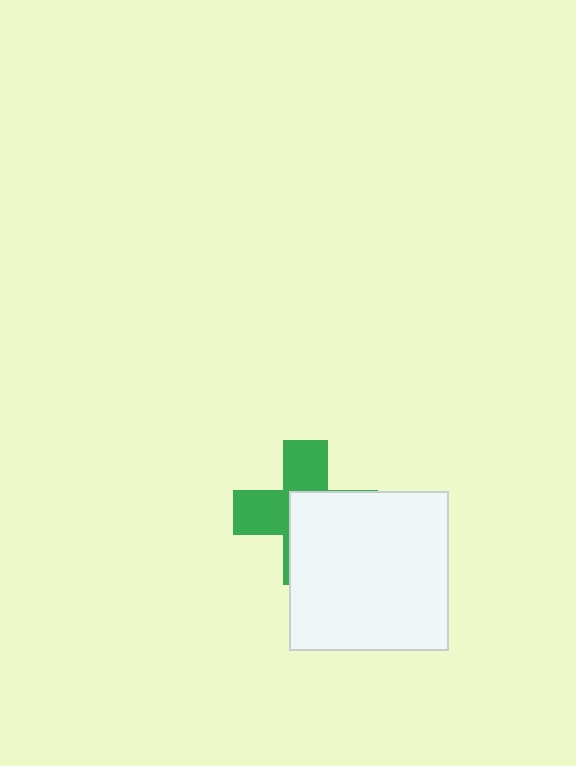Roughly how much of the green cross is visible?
About half of it is visible (roughly 48%).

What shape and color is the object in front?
The object in front is a white square.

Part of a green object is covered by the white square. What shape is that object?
It is a cross.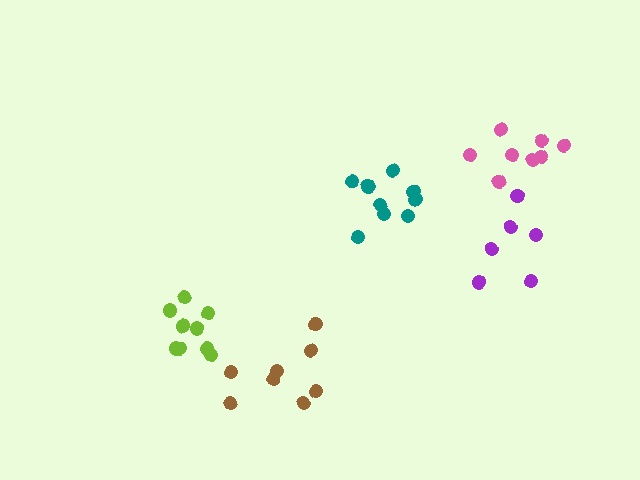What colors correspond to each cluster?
The clusters are colored: teal, brown, purple, lime, pink.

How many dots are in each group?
Group 1: 9 dots, Group 2: 8 dots, Group 3: 6 dots, Group 4: 9 dots, Group 5: 8 dots (40 total).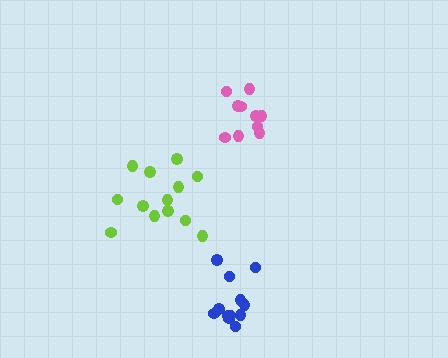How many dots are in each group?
Group 1: 12 dots, Group 2: 13 dots, Group 3: 11 dots (36 total).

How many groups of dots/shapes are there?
There are 3 groups.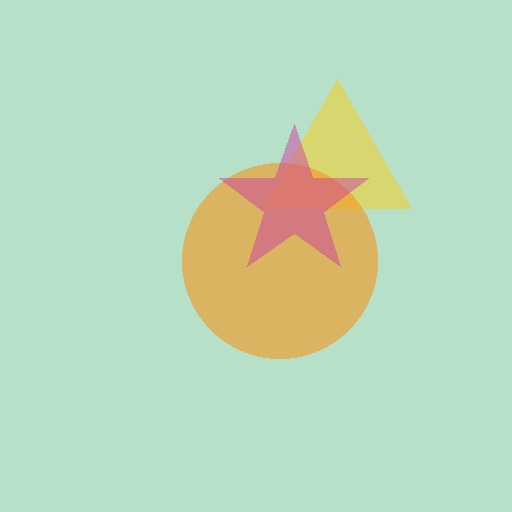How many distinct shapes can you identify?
There are 3 distinct shapes: a yellow triangle, an orange circle, a magenta star.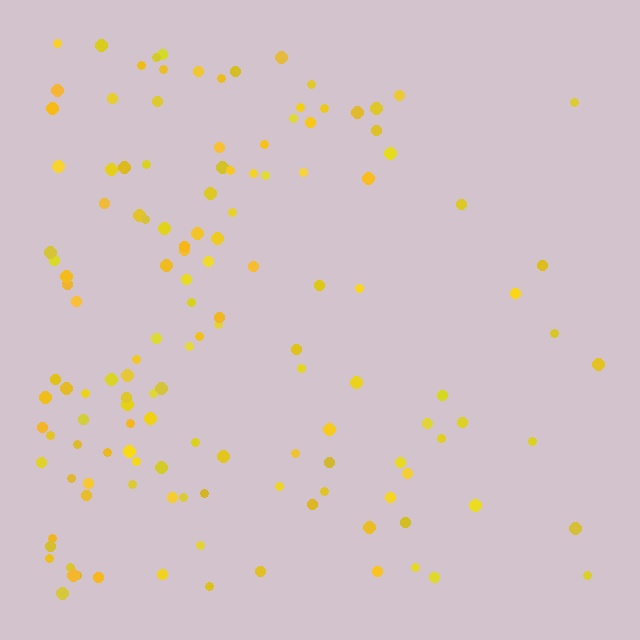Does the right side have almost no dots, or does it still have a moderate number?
Still a moderate number, just noticeably fewer than the left.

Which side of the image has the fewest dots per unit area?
The right.